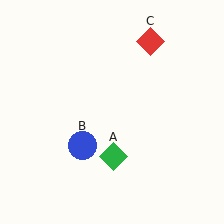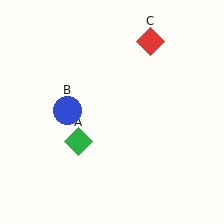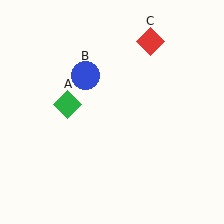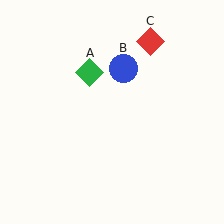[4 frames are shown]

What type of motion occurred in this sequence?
The green diamond (object A), blue circle (object B) rotated clockwise around the center of the scene.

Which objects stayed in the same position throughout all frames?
Red diamond (object C) remained stationary.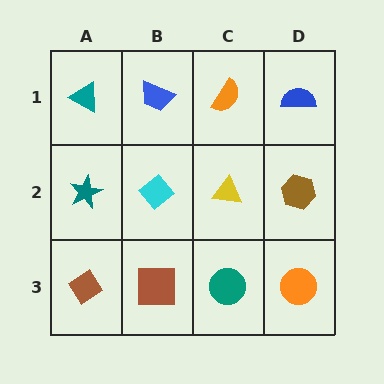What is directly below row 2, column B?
A brown square.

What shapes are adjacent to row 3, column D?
A brown hexagon (row 2, column D), a teal circle (row 3, column C).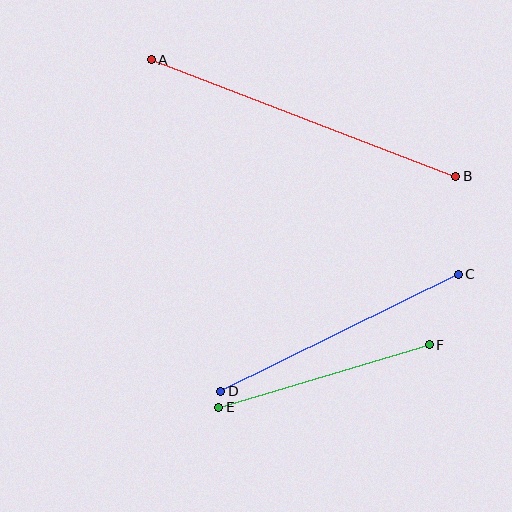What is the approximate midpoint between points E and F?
The midpoint is at approximately (324, 376) pixels.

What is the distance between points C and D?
The distance is approximately 265 pixels.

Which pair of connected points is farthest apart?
Points A and B are farthest apart.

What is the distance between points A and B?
The distance is approximately 326 pixels.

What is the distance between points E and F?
The distance is approximately 219 pixels.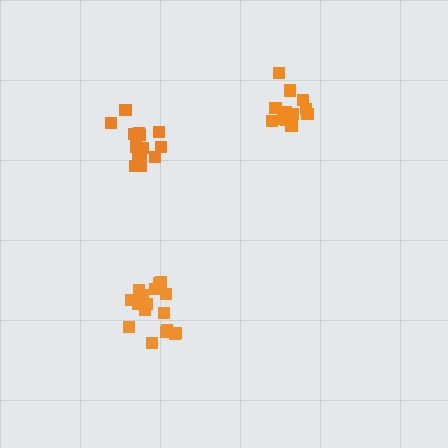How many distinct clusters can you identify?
There are 3 distinct clusters.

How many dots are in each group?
Group 1: 15 dots, Group 2: 18 dots, Group 3: 12 dots (45 total).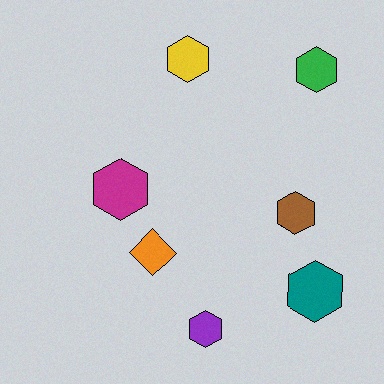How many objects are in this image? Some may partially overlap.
There are 7 objects.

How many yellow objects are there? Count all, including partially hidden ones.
There is 1 yellow object.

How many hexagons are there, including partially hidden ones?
There are 6 hexagons.